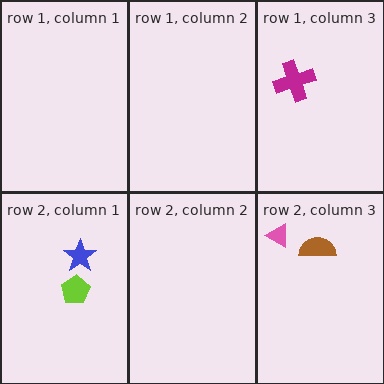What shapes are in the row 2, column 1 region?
The lime pentagon, the blue star.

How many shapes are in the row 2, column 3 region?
2.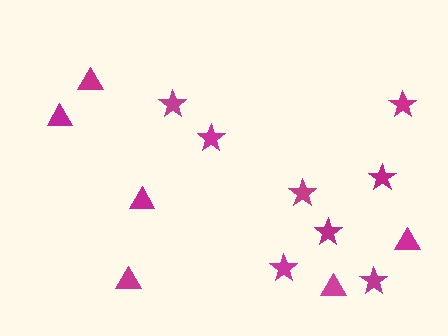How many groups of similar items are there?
There are 2 groups: one group of triangles (6) and one group of stars (8).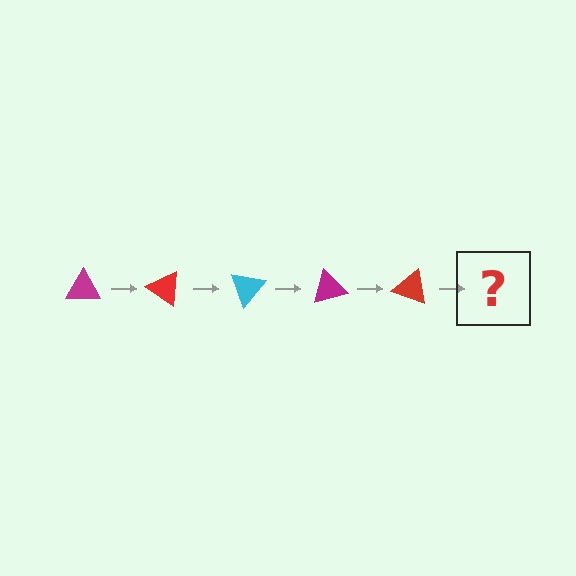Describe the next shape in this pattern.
It should be a cyan triangle, rotated 175 degrees from the start.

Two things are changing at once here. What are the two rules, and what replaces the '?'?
The two rules are that it rotates 35 degrees each step and the color cycles through magenta, red, and cyan. The '?' should be a cyan triangle, rotated 175 degrees from the start.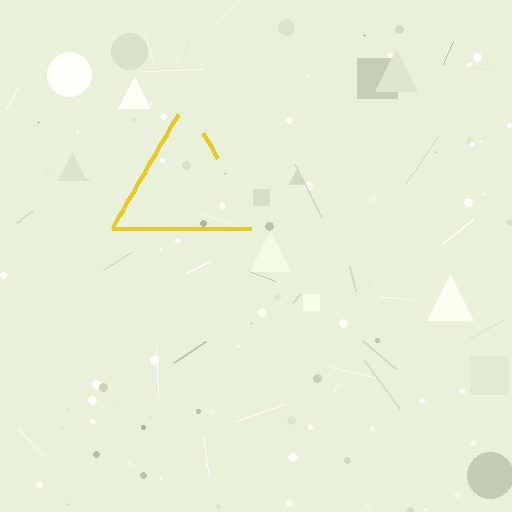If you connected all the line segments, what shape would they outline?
They would outline a triangle.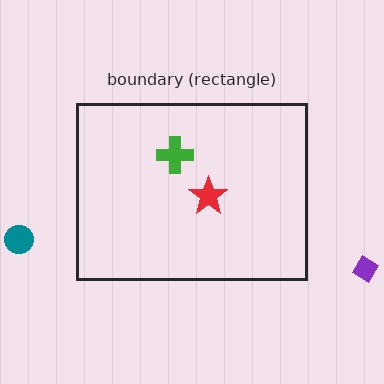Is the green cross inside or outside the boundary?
Inside.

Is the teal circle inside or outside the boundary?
Outside.